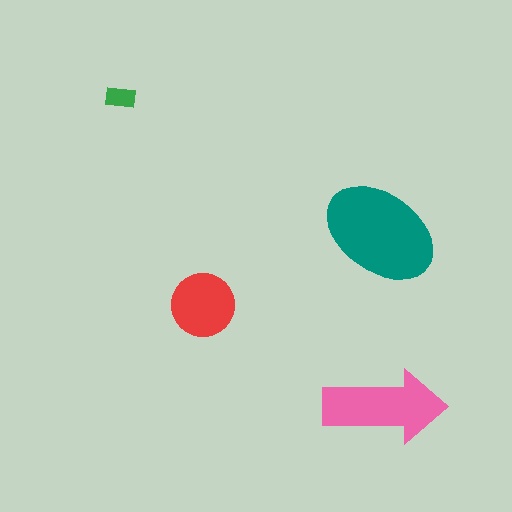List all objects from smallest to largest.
The green rectangle, the red circle, the pink arrow, the teal ellipse.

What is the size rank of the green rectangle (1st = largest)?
4th.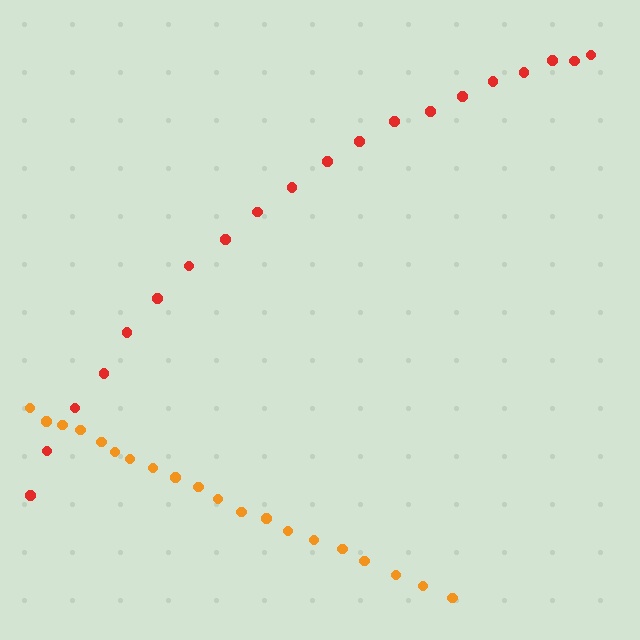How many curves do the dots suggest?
There are 2 distinct paths.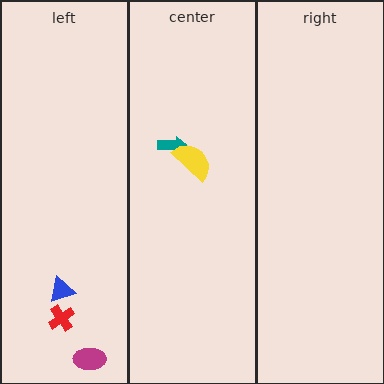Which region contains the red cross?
The left region.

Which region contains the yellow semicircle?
The center region.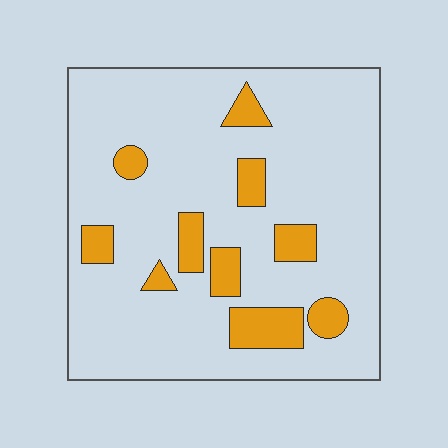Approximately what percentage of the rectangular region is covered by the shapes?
Approximately 15%.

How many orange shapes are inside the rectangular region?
10.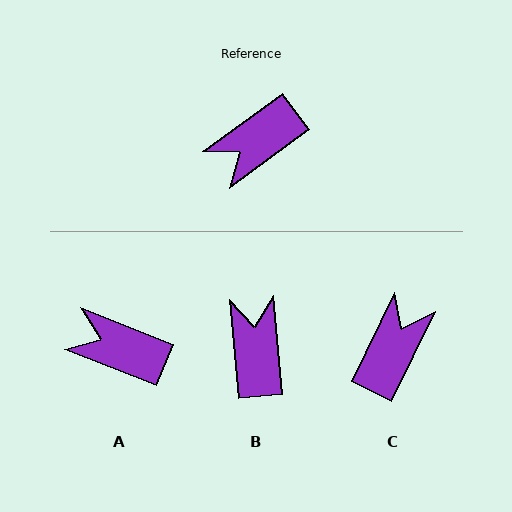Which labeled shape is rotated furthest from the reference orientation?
C, about 152 degrees away.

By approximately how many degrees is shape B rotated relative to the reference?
Approximately 121 degrees clockwise.